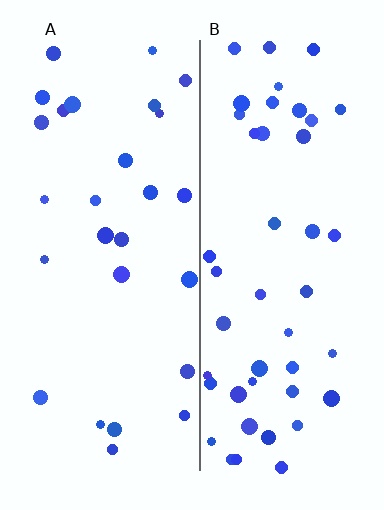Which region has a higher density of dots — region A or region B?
B (the right).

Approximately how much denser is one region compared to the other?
Approximately 1.7× — region B over region A.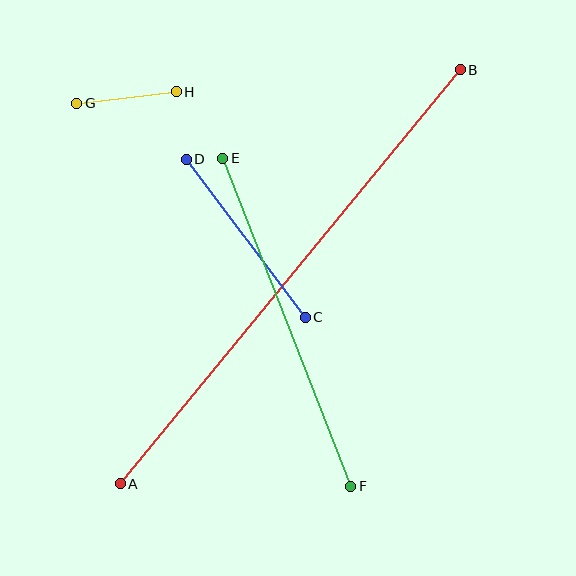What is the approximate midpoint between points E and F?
The midpoint is at approximately (287, 322) pixels.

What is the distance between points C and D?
The distance is approximately 197 pixels.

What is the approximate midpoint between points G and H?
The midpoint is at approximately (127, 97) pixels.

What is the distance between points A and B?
The distance is approximately 535 pixels.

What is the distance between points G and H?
The distance is approximately 100 pixels.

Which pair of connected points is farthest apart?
Points A and B are farthest apart.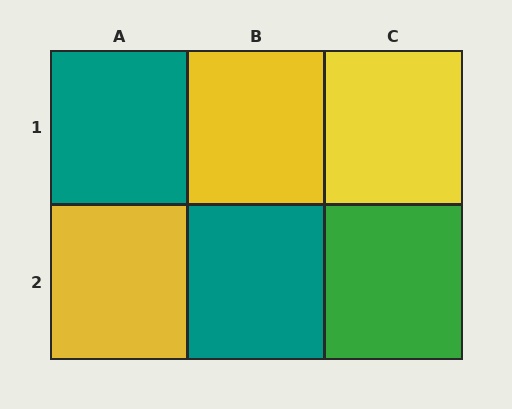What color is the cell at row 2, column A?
Yellow.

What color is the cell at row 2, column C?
Green.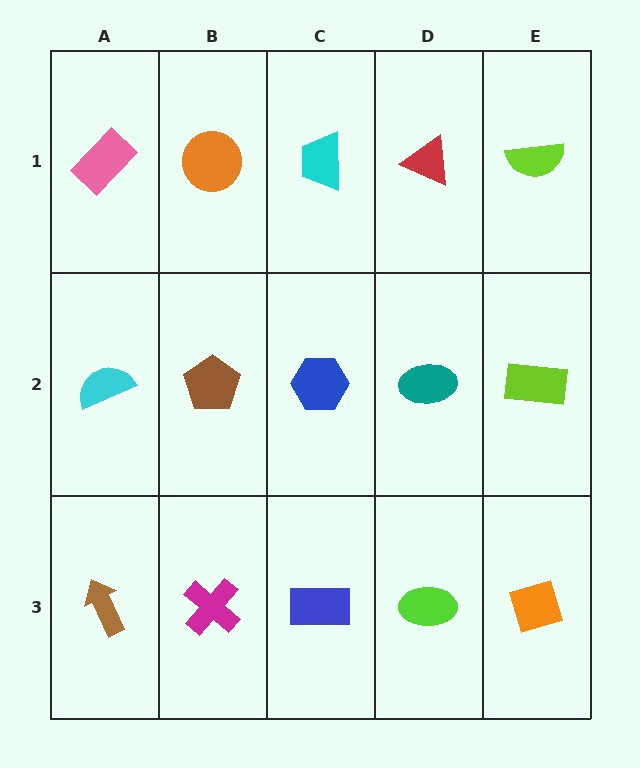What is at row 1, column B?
An orange circle.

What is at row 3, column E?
An orange diamond.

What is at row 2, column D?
A teal ellipse.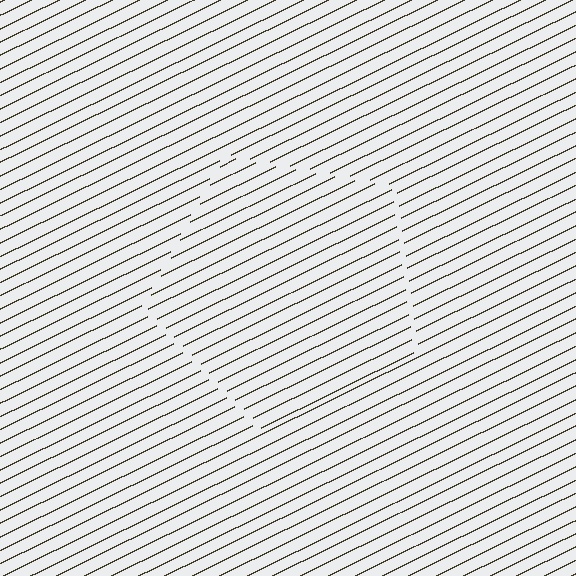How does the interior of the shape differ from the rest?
The interior of the shape contains the same grating, shifted by half a period — the contour is defined by the phase discontinuity where line-ends from the inner and outer gratings abut.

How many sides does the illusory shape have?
5 sides — the line-ends trace a pentagon.